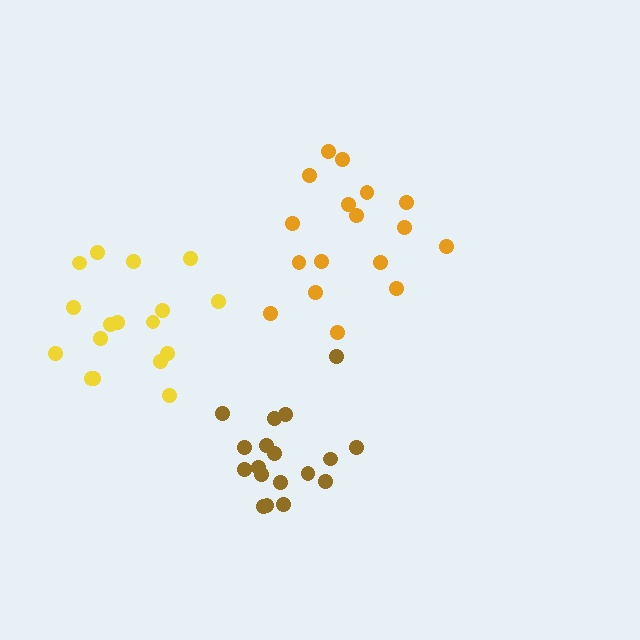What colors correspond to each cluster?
The clusters are colored: orange, yellow, brown.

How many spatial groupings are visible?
There are 3 spatial groupings.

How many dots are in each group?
Group 1: 17 dots, Group 2: 17 dots, Group 3: 18 dots (52 total).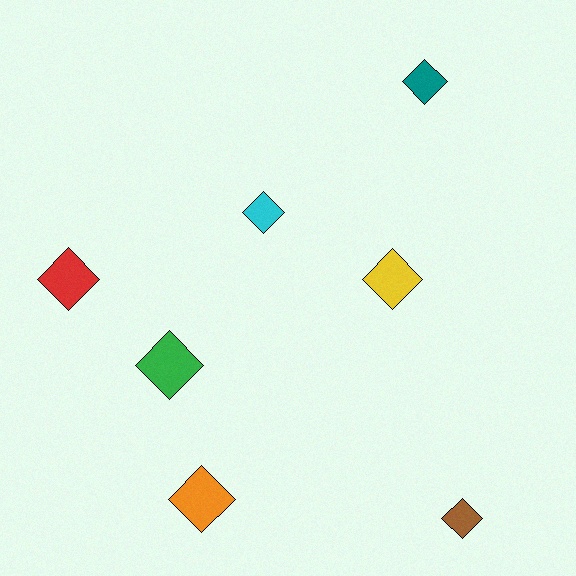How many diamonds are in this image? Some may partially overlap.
There are 7 diamonds.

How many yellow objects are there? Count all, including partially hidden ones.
There is 1 yellow object.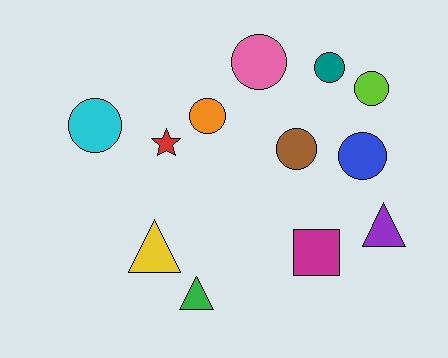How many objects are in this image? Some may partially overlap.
There are 12 objects.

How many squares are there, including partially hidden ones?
There is 1 square.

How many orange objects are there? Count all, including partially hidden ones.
There is 1 orange object.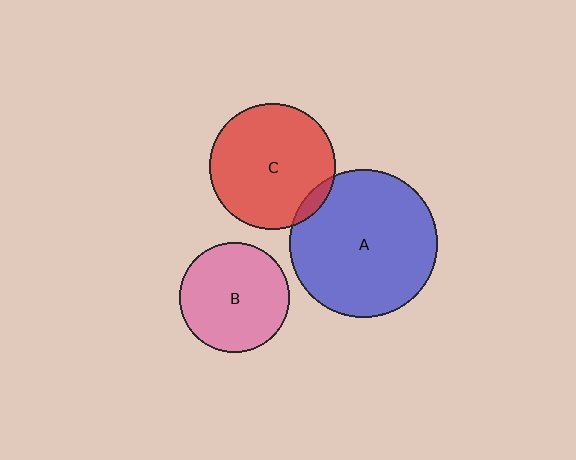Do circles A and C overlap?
Yes.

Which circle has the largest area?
Circle A (blue).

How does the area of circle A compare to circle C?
Approximately 1.4 times.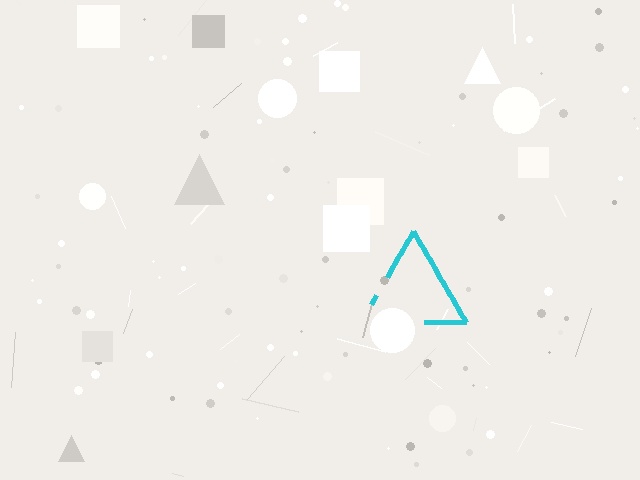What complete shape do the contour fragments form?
The contour fragments form a triangle.